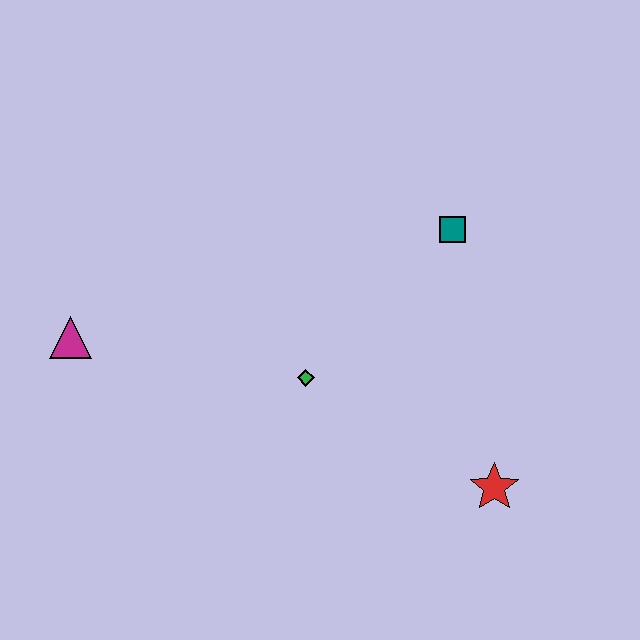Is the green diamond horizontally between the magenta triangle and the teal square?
Yes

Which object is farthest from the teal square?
The magenta triangle is farthest from the teal square.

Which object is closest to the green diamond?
The teal square is closest to the green diamond.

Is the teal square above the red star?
Yes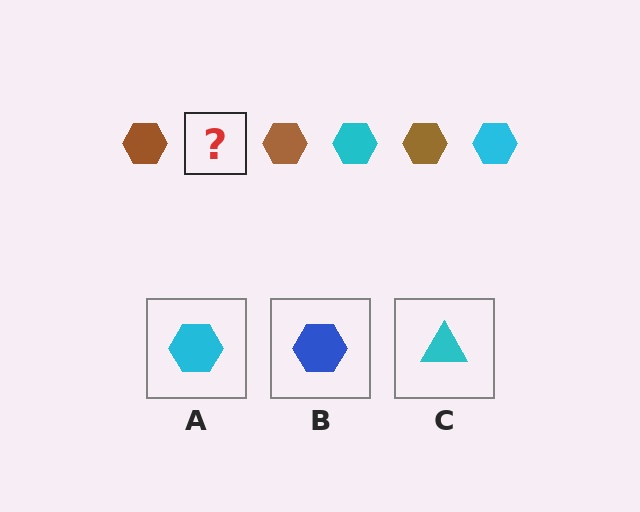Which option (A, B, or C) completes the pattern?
A.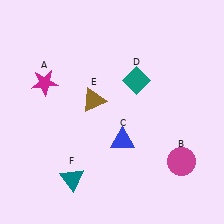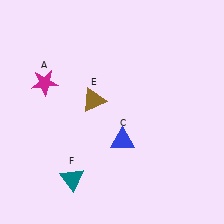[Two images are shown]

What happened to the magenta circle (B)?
The magenta circle (B) was removed in Image 2. It was in the bottom-right area of Image 1.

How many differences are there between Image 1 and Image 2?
There are 2 differences between the two images.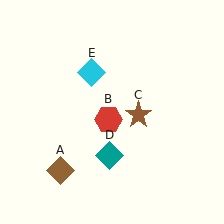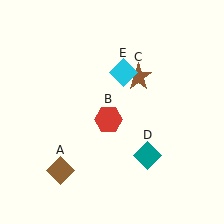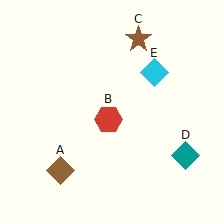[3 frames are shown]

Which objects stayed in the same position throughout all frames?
Brown diamond (object A) and red hexagon (object B) remained stationary.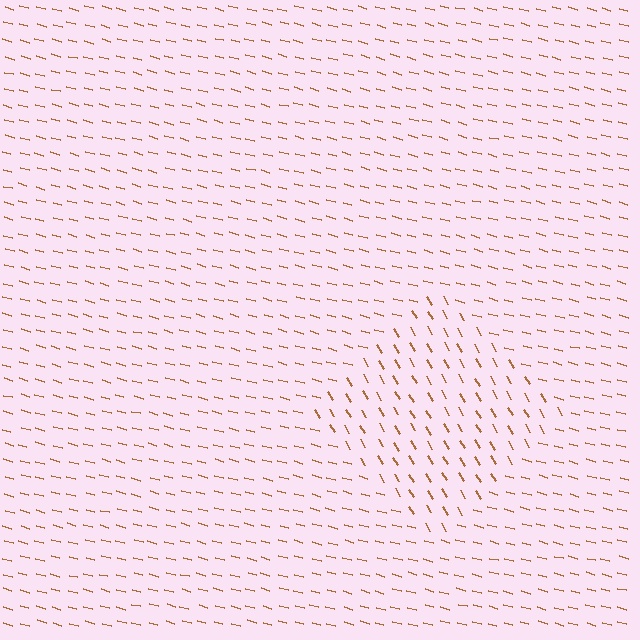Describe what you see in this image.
The image is filled with small brown line segments. A diamond region in the image has lines oriented differently from the surrounding lines, creating a visible texture boundary.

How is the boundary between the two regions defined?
The boundary is defined purely by a change in line orientation (approximately 45 degrees difference). All lines are the same color and thickness.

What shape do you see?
I see a diamond.